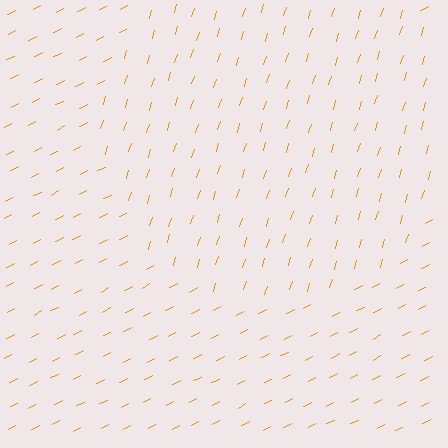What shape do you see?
I see a circle.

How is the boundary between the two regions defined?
The boundary is defined purely by a change in line orientation (approximately 45 degrees difference). All lines are the same color and thickness.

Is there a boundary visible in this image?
Yes, there is a texture boundary formed by a change in line orientation.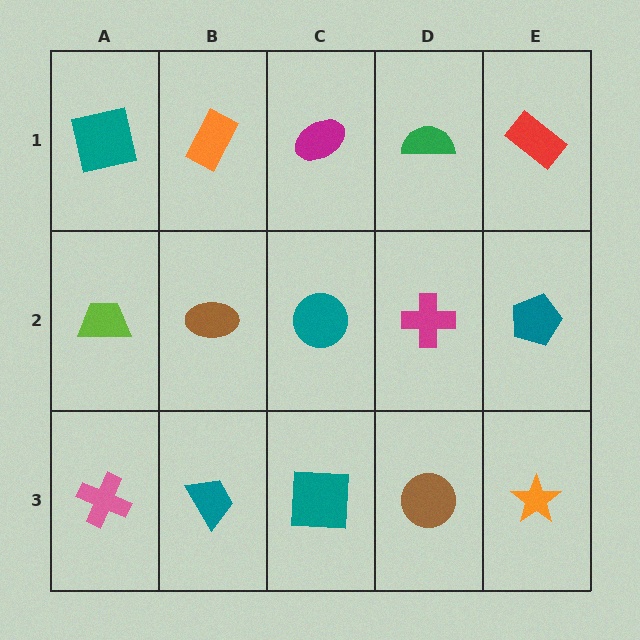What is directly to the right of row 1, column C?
A green semicircle.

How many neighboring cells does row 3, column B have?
3.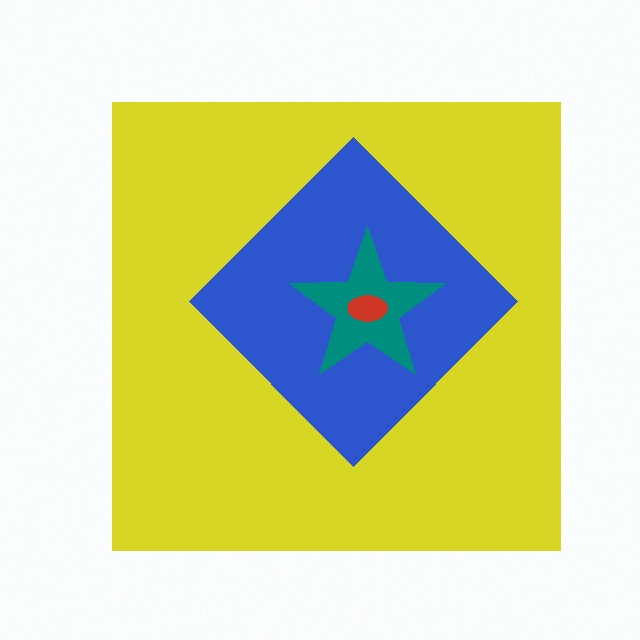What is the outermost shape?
The yellow square.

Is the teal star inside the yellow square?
Yes.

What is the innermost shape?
The red ellipse.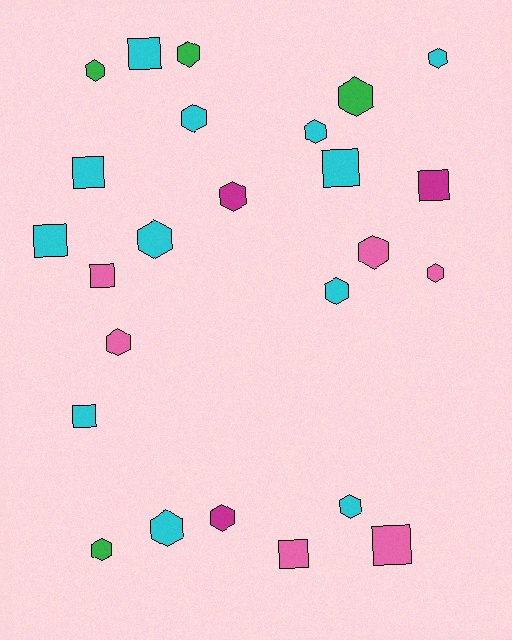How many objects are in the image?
There are 25 objects.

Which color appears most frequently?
Cyan, with 12 objects.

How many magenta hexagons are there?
There are 2 magenta hexagons.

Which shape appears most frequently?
Hexagon, with 16 objects.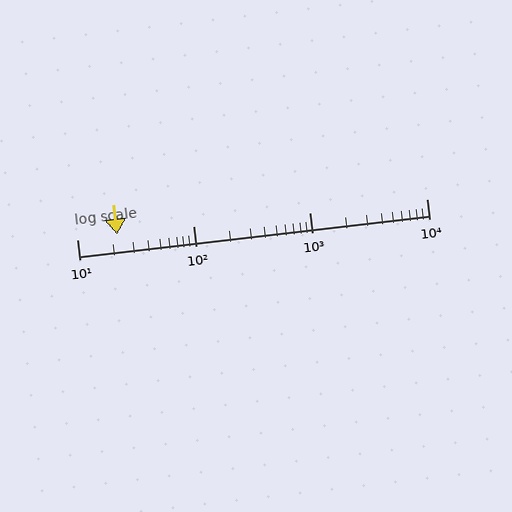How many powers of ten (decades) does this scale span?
The scale spans 3 decades, from 10 to 10000.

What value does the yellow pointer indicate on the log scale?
The pointer indicates approximately 22.